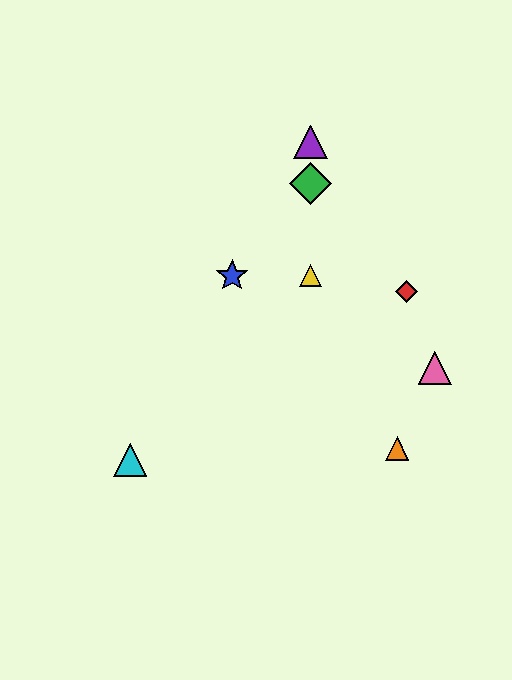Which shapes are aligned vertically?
The green diamond, the yellow triangle, the purple triangle are aligned vertically.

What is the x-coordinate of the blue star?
The blue star is at x≈232.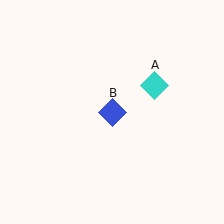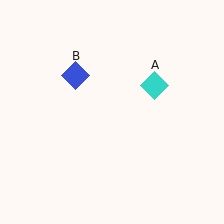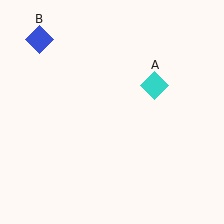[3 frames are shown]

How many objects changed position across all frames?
1 object changed position: blue diamond (object B).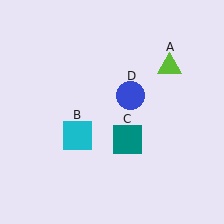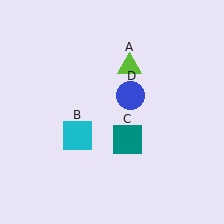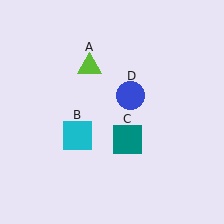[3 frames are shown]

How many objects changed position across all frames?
1 object changed position: lime triangle (object A).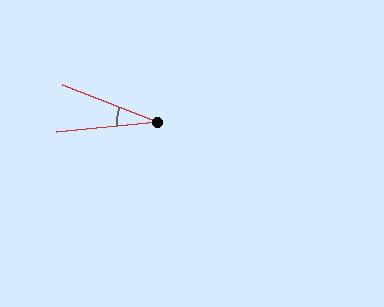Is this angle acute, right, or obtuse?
It is acute.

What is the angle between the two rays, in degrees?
Approximately 27 degrees.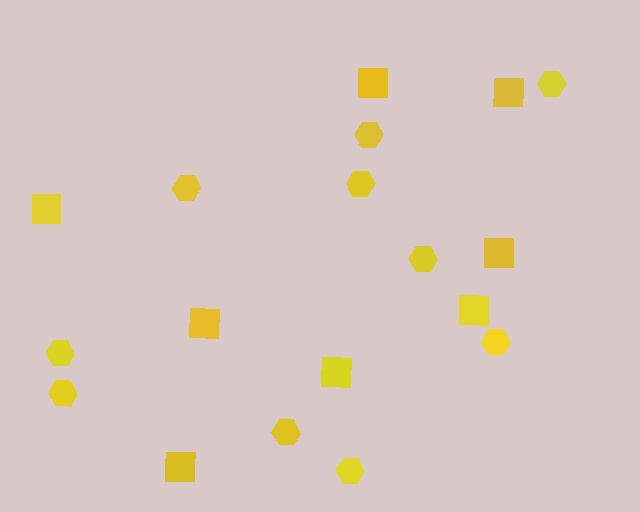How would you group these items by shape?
There are 2 groups: one group of squares (8) and one group of hexagons (10).